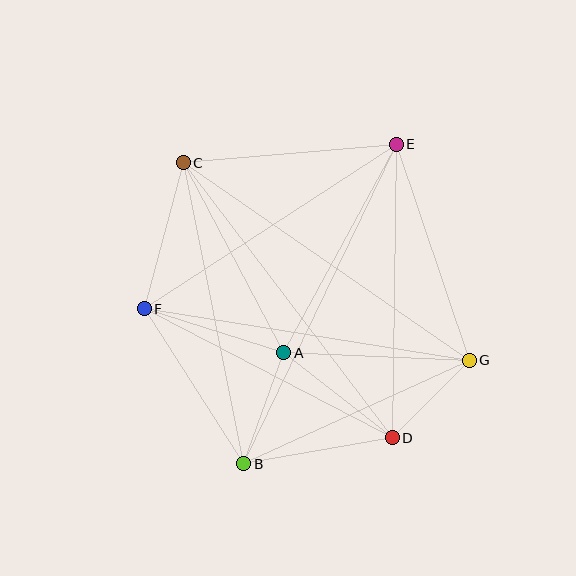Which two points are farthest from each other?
Points B and E are farthest from each other.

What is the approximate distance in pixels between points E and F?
The distance between E and F is approximately 301 pixels.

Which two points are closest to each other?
Points D and G are closest to each other.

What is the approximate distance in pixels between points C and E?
The distance between C and E is approximately 214 pixels.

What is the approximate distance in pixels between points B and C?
The distance between B and C is approximately 307 pixels.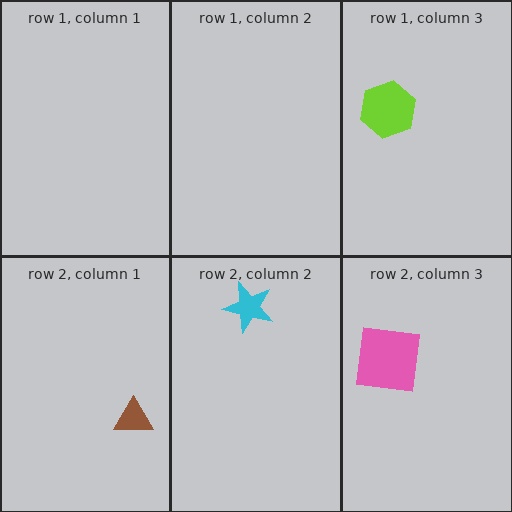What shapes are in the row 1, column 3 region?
The lime hexagon.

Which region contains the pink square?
The row 2, column 3 region.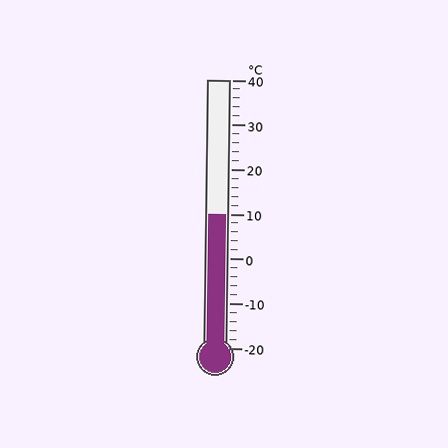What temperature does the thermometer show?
The thermometer shows approximately 10°C.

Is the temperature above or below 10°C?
The temperature is at 10°C.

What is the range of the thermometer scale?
The thermometer scale ranges from -20°C to 40°C.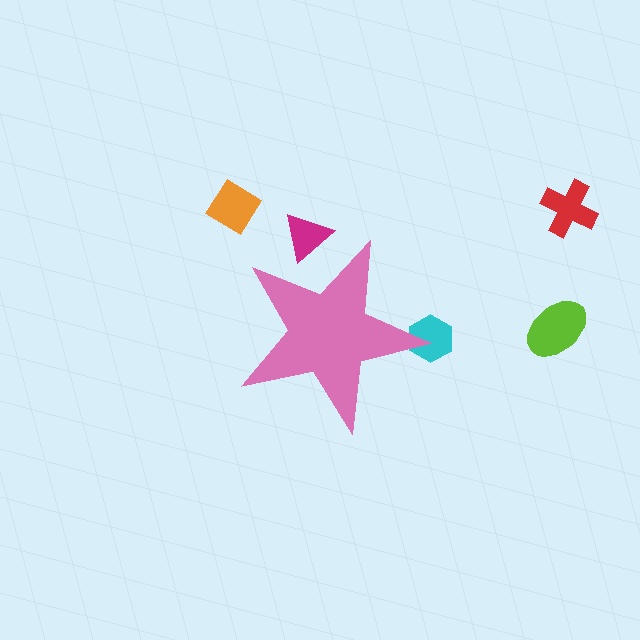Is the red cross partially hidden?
No, the red cross is fully visible.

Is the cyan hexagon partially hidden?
Yes, the cyan hexagon is partially hidden behind the pink star.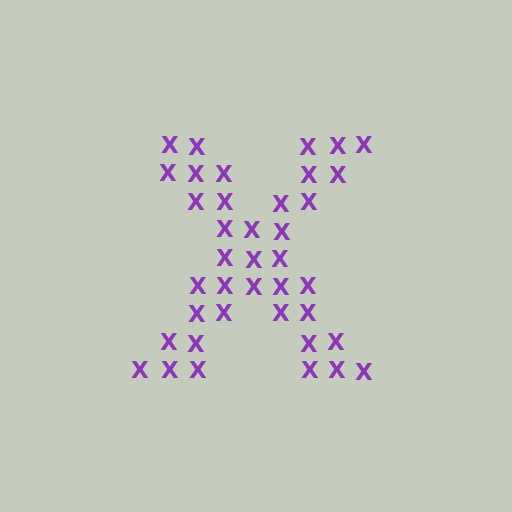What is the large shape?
The large shape is the letter X.